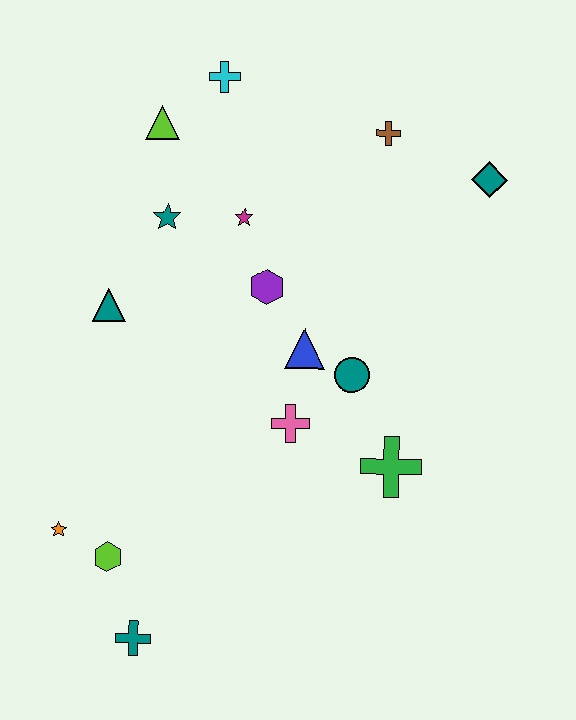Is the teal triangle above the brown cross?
No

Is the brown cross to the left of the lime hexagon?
No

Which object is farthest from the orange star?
The teal diamond is farthest from the orange star.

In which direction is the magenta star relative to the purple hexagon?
The magenta star is above the purple hexagon.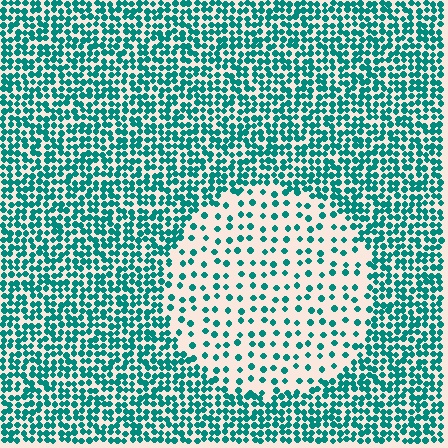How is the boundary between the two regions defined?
The boundary is defined by a change in element density (approximately 2.7x ratio). All elements are the same color, size, and shape.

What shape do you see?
I see a circle.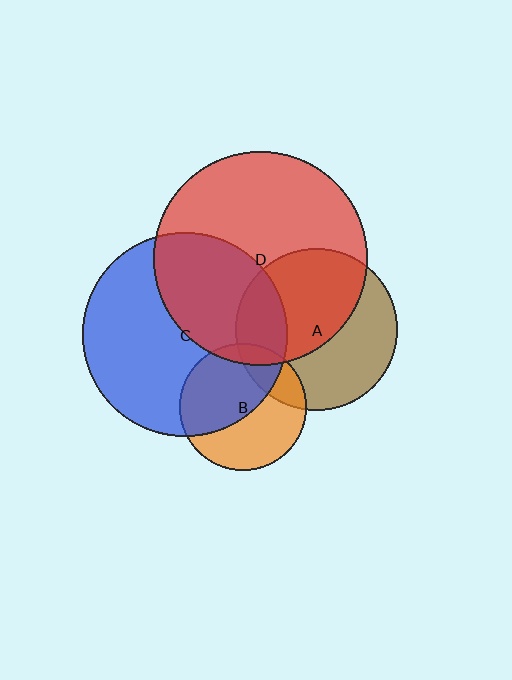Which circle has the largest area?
Circle D (red).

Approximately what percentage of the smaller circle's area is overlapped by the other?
Approximately 55%.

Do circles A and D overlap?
Yes.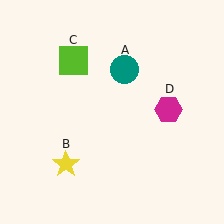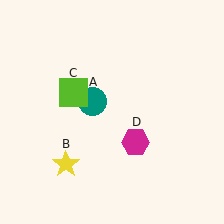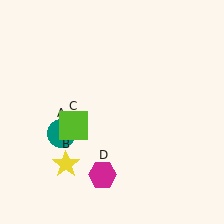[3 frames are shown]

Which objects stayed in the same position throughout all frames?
Yellow star (object B) remained stationary.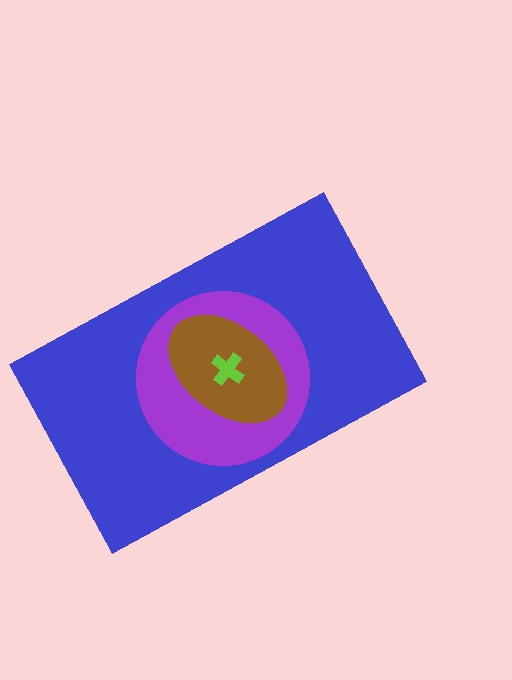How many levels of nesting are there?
4.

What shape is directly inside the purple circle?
The brown ellipse.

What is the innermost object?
The lime cross.